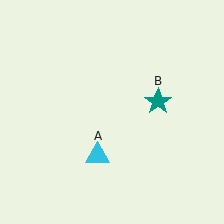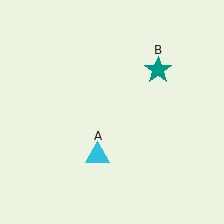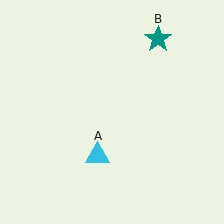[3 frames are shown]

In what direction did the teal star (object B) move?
The teal star (object B) moved up.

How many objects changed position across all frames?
1 object changed position: teal star (object B).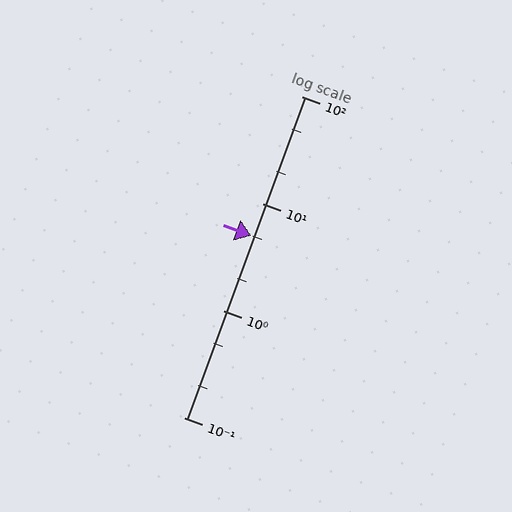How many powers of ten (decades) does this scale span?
The scale spans 3 decades, from 0.1 to 100.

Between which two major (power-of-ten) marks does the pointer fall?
The pointer is between 1 and 10.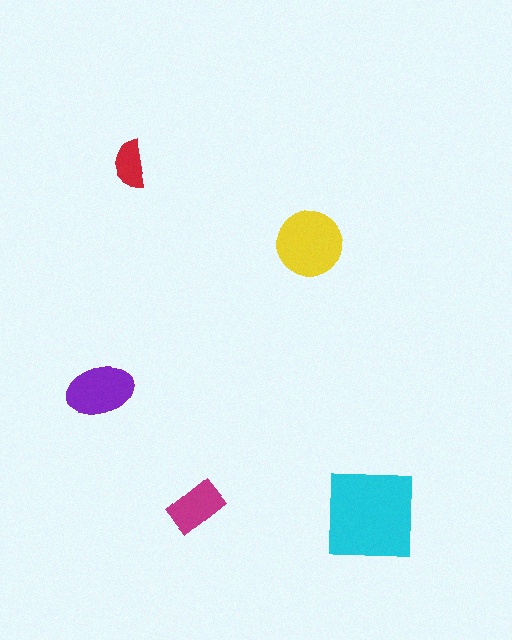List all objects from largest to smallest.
The cyan square, the yellow circle, the purple ellipse, the magenta rectangle, the red semicircle.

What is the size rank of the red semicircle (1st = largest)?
5th.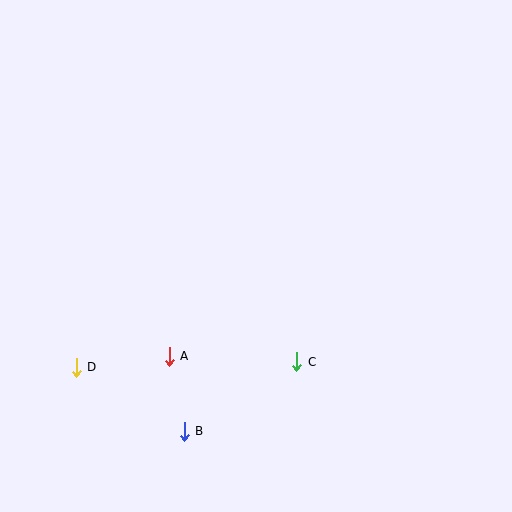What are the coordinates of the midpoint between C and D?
The midpoint between C and D is at (187, 365).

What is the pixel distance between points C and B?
The distance between C and B is 132 pixels.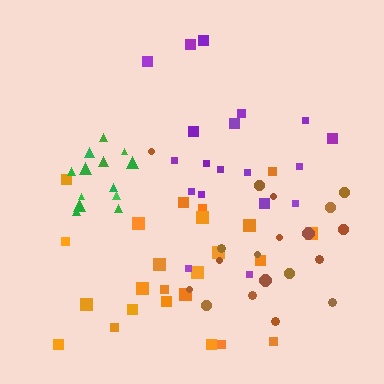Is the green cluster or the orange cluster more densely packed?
Green.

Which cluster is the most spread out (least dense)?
Purple.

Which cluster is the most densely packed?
Green.